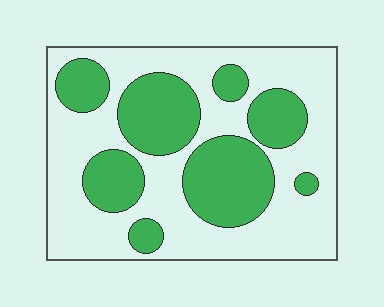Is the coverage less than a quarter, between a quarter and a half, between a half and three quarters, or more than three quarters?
Between a quarter and a half.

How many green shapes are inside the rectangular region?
8.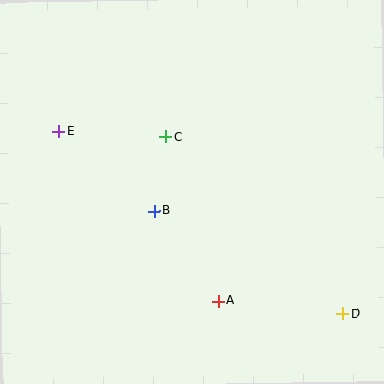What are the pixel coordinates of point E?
Point E is at (59, 131).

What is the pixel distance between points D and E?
The distance between D and E is 337 pixels.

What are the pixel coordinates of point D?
Point D is at (343, 313).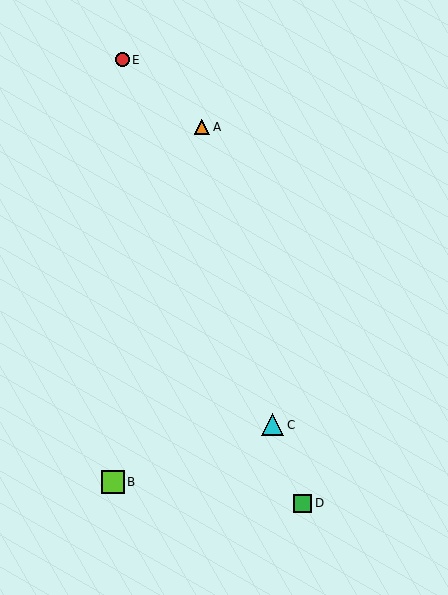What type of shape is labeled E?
Shape E is a red circle.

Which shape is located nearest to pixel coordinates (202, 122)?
The orange triangle (labeled A) at (202, 127) is nearest to that location.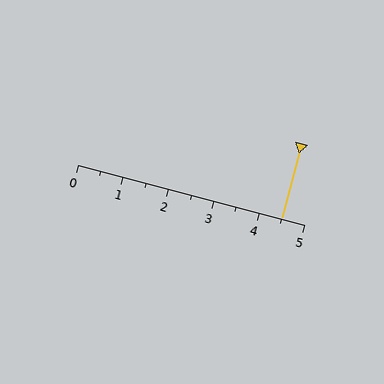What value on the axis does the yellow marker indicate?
The marker indicates approximately 4.5.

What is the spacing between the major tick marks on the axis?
The major ticks are spaced 1 apart.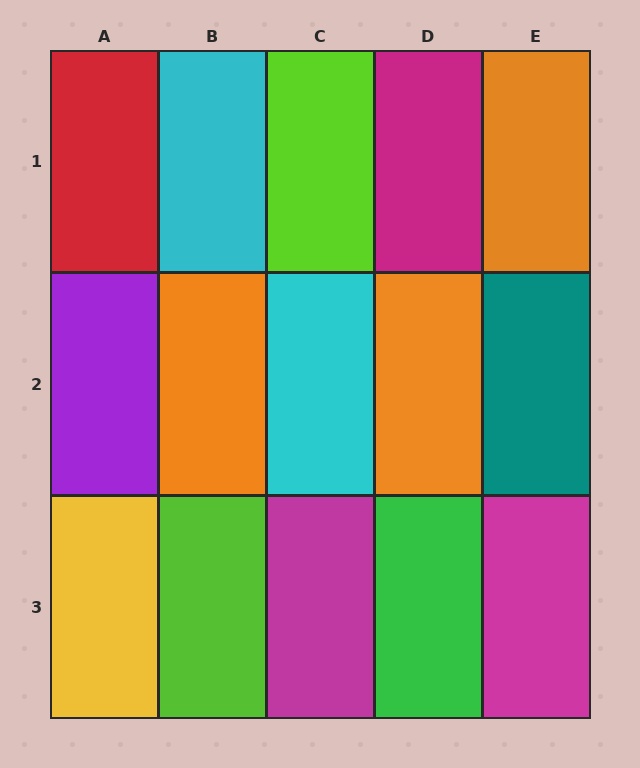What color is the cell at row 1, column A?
Red.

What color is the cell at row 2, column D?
Orange.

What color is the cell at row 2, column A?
Purple.